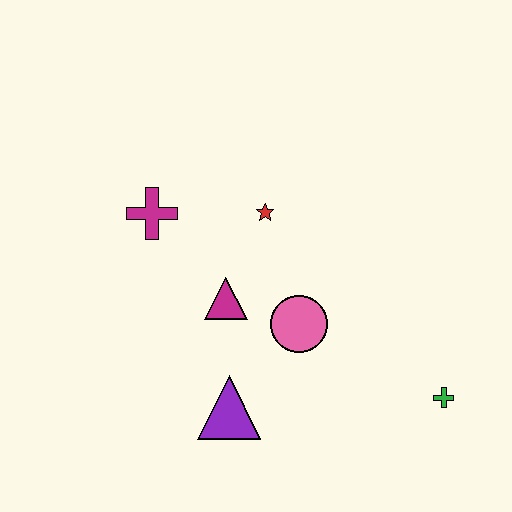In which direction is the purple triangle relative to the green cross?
The purple triangle is to the left of the green cross.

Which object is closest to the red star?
The magenta triangle is closest to the red star.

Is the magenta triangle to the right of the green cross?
No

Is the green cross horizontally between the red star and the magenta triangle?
No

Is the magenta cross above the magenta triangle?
Yes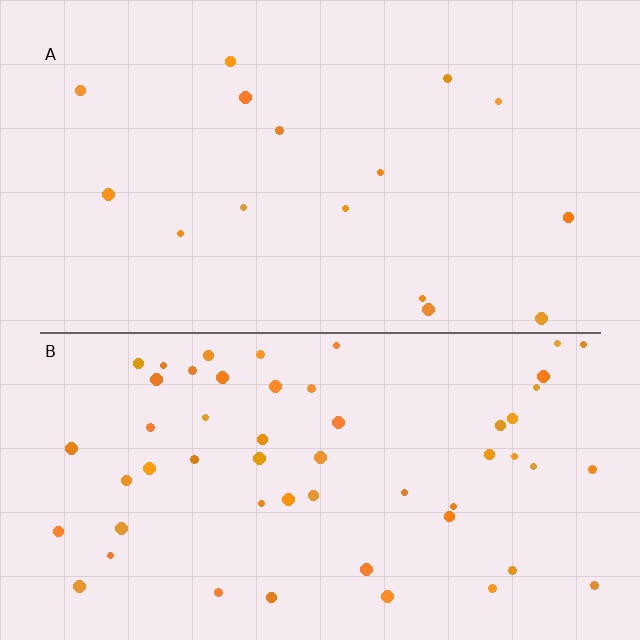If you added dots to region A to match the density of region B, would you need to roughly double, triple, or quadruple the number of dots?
Approximately triple.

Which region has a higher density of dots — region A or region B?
B (the bottom).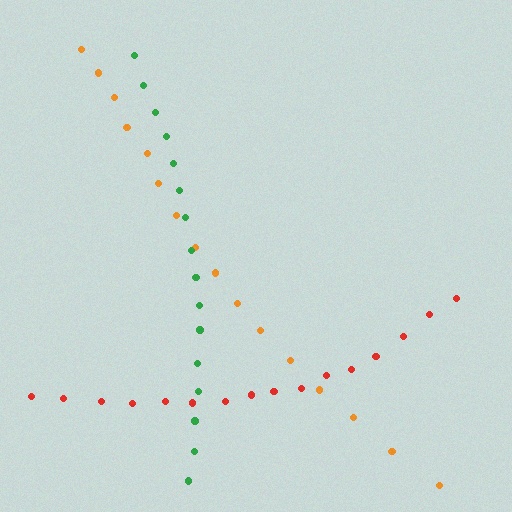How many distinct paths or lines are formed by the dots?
There are 3 distinct paths.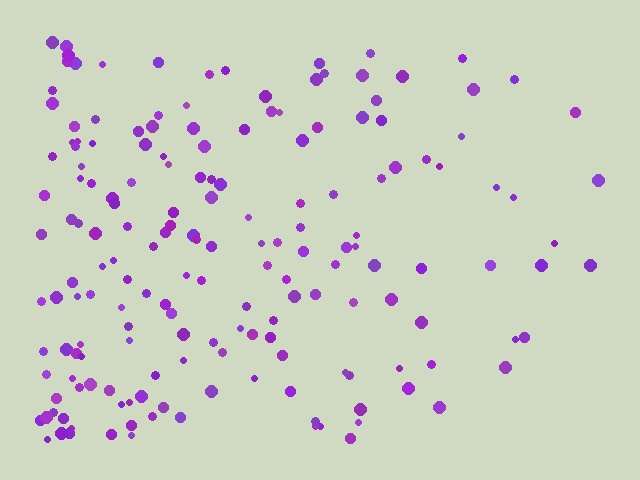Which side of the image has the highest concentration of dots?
The left.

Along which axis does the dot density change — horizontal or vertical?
Horizontal.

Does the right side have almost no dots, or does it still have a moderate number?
Still a moderate number, just noticeably fewer than the left.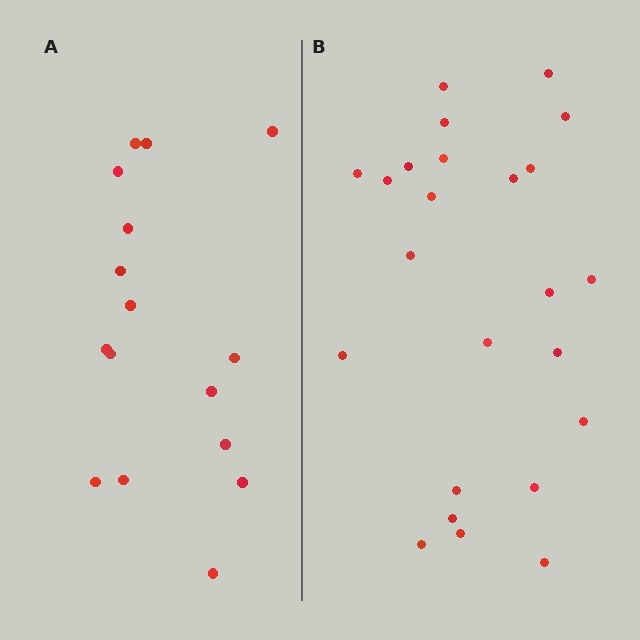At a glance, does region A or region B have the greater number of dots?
Region B (the right region) has more dots.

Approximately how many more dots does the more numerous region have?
Region B has roughly 8 or so more dots than region A.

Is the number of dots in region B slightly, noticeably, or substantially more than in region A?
Region B has substantially more. The ratio is roughly 1.5 to 1.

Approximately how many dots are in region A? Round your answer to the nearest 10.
About 20 dots. (The exact count is 16, which rounds to 20.)